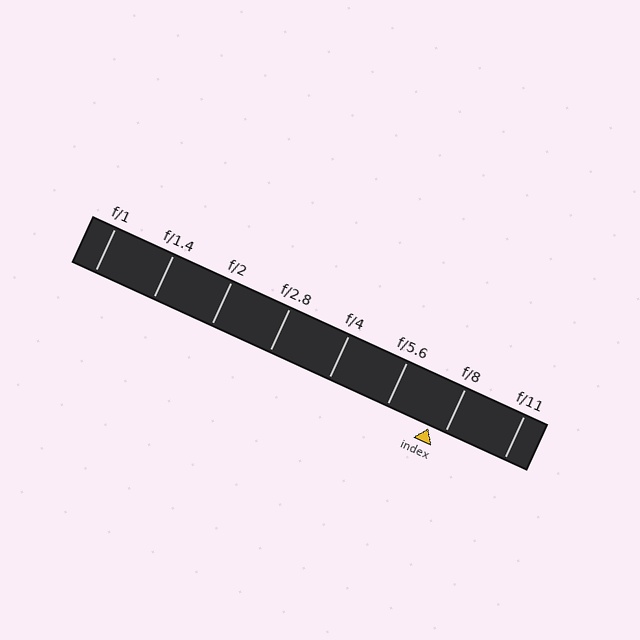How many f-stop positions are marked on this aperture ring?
There are 8 f-stop positions marked.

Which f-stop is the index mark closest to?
The index mark is closest to f/8.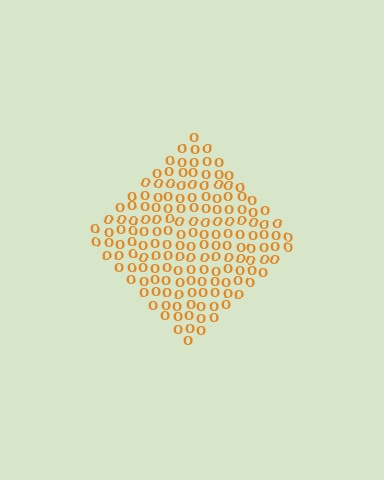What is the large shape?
The large shape is a diamond.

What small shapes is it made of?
It is made of small letter O's.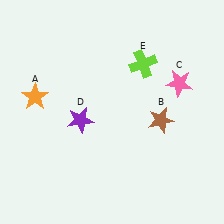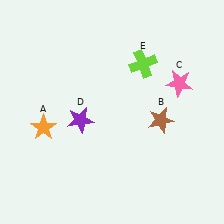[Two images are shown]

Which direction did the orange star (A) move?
The orange star (A) moved down.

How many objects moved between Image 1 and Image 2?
1 object moved between the two images.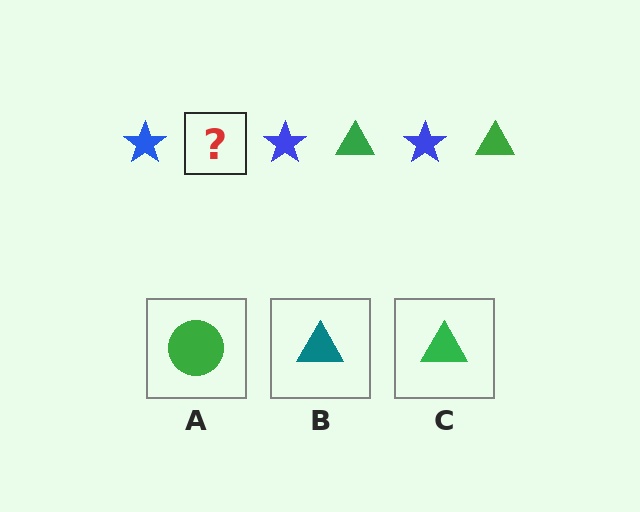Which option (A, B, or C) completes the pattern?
C.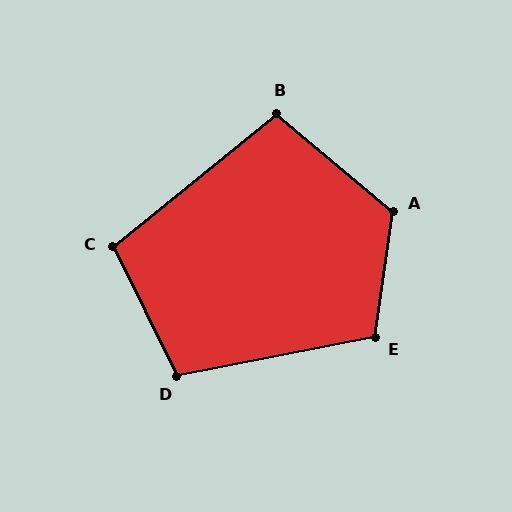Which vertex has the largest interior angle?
A, at approximately 122 degrees.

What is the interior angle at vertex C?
Approximately 103 degrees (obtuse).